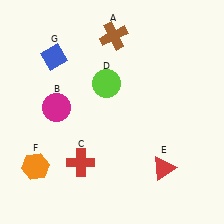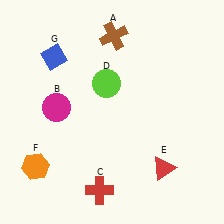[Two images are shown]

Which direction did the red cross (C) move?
The red cross (C) moved down.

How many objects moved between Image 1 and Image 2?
1 object moved between the two images.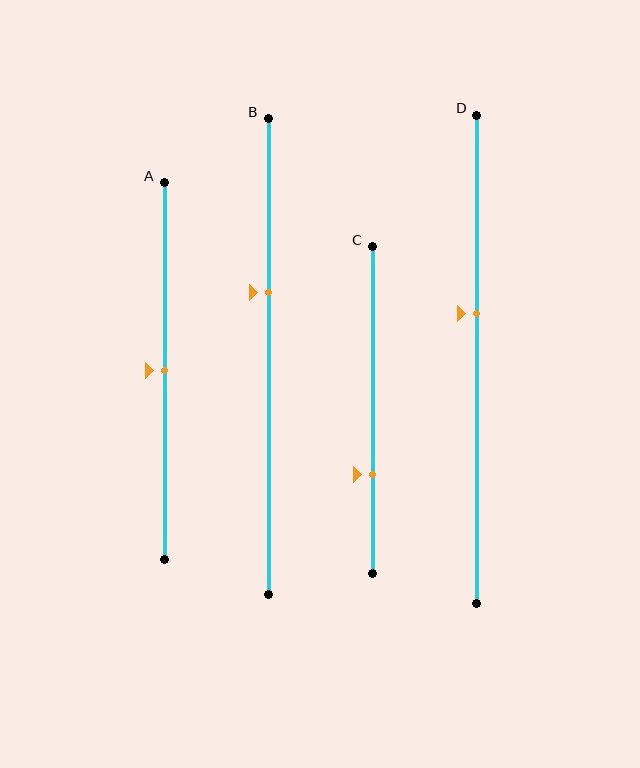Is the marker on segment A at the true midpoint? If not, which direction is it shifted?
Yes, the marker on segment A is at the true midpoint.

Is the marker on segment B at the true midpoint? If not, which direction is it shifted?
No, the marker on segment B is shifted upward by about 14% of the segment length.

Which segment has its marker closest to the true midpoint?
Segment A has its marker closest to the true midpoint.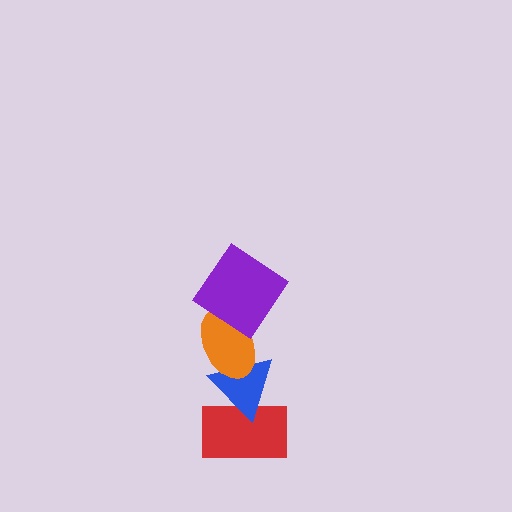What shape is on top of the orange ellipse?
The purple diamond is on top of the orange ellipse.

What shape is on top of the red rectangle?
The blue triangle is on top of the red rectangle.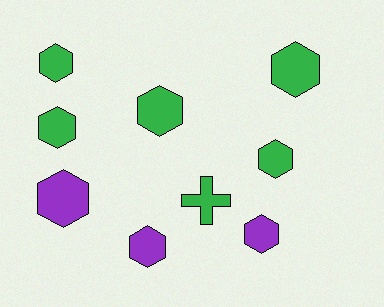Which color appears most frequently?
Green, with 6 objects.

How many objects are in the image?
There are 9 objects.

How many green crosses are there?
There is 1 green cross.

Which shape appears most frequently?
Hexagon, with 8 objects.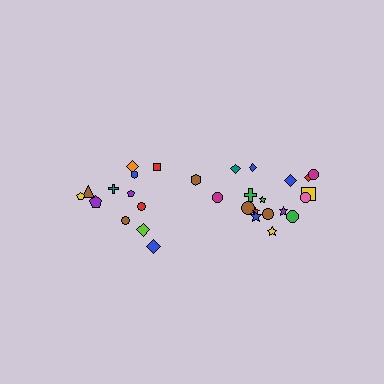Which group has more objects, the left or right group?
The right group.